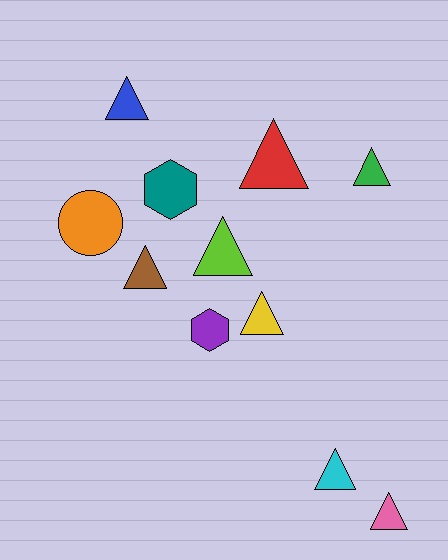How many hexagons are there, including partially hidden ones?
There are 2 hexagons.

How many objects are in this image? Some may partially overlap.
There are 11 objects.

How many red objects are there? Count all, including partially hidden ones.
There is 1 red object.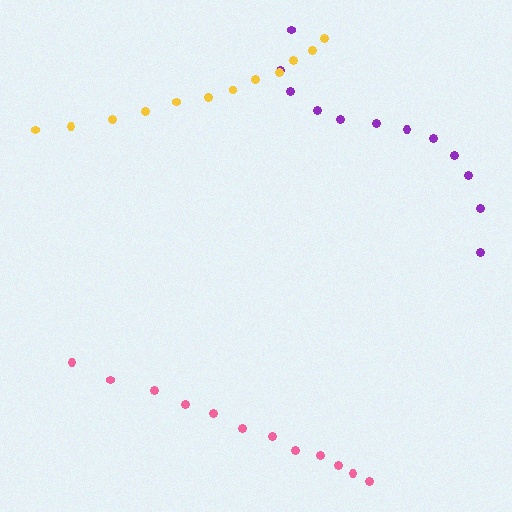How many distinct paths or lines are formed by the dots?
There are 3 distinct paths.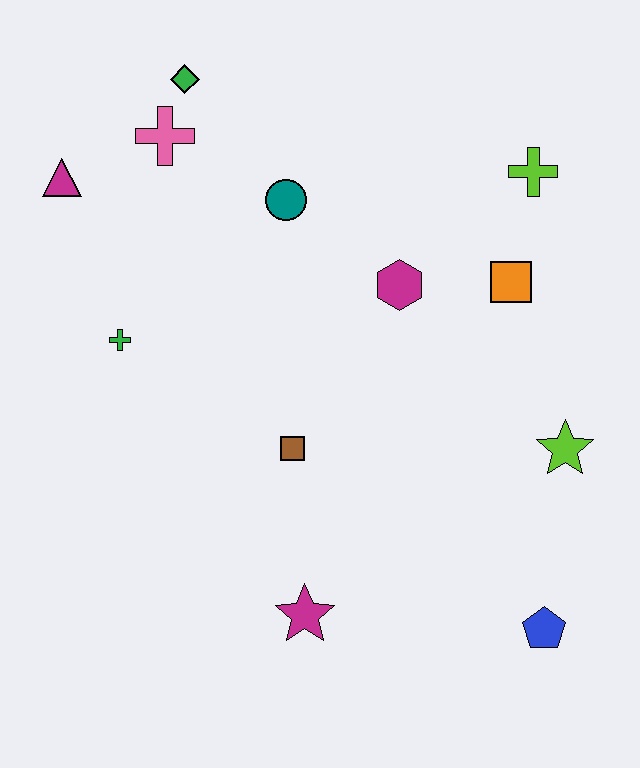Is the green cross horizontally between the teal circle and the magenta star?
No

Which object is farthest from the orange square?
The magenta triangle is farthest from the orange square.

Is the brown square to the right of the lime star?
No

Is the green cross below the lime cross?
Yes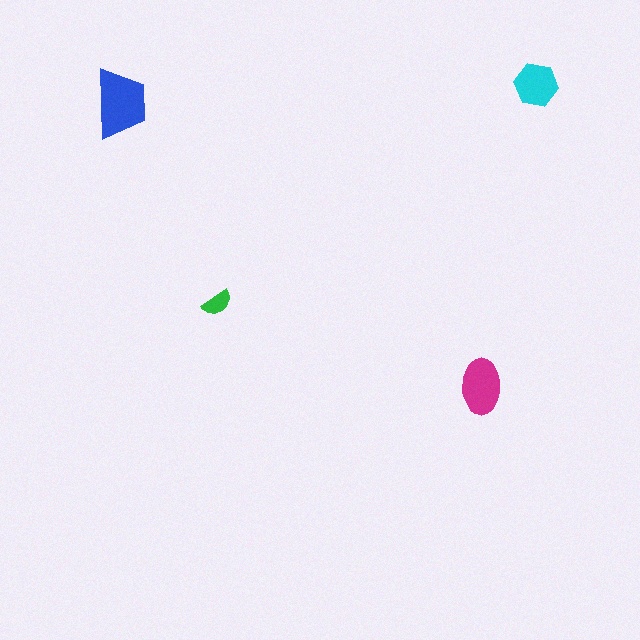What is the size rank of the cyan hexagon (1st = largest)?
3rd.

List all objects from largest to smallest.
The blue trapezoid, the magenta ellipse, the cyan hexagon, the green semicircle.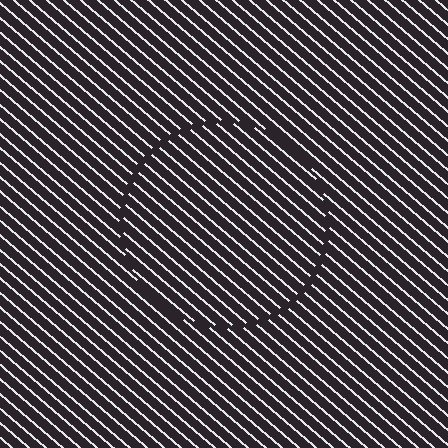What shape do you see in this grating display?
An illusory circle. The interior of the shape contains the same grating, shifted by half a period — the contour is defined by the phase discontinuity where line-ends from the inner and outer gratings abut.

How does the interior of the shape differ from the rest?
The interior of the shape contains the same grating, shifted by half a period — the contour is defined by the phase discontinuity where line-ends from the inner and outer gratings abut.